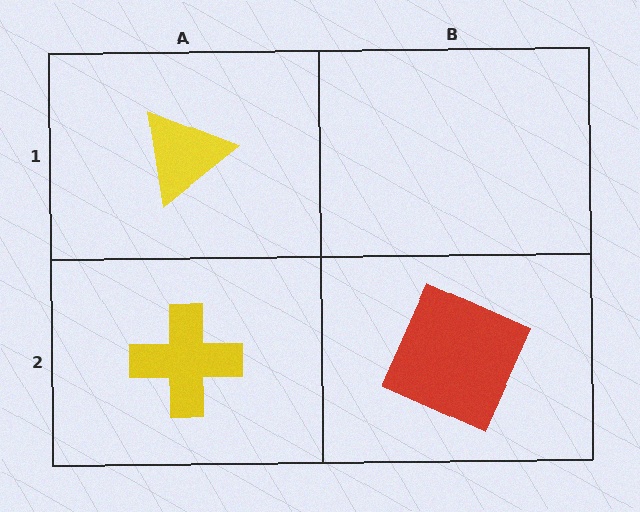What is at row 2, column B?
A red square.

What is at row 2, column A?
A yellow cross.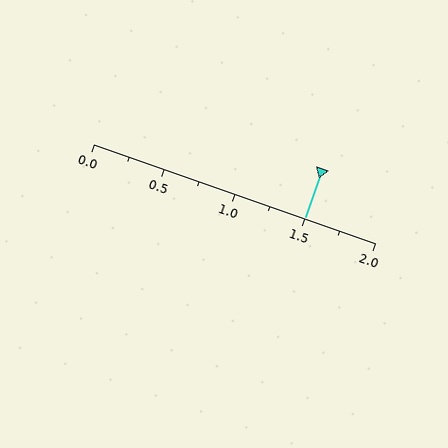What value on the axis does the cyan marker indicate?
The marker indicates approximately 1.5.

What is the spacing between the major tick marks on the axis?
The major ticks are spaced 0.5 apart.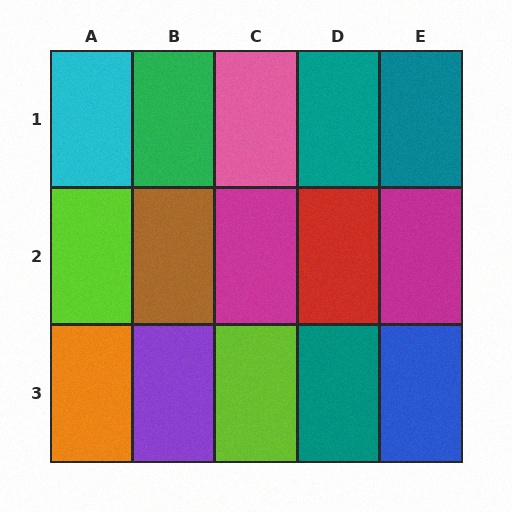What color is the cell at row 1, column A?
Cyan.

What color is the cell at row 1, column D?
Teal.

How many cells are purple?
1 cell is purple.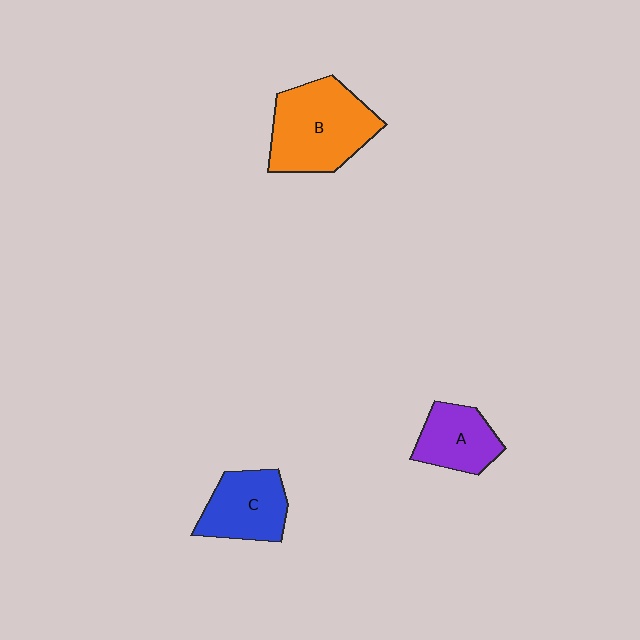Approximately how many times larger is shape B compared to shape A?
Approximately 1.7 times.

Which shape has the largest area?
Shape B (orange).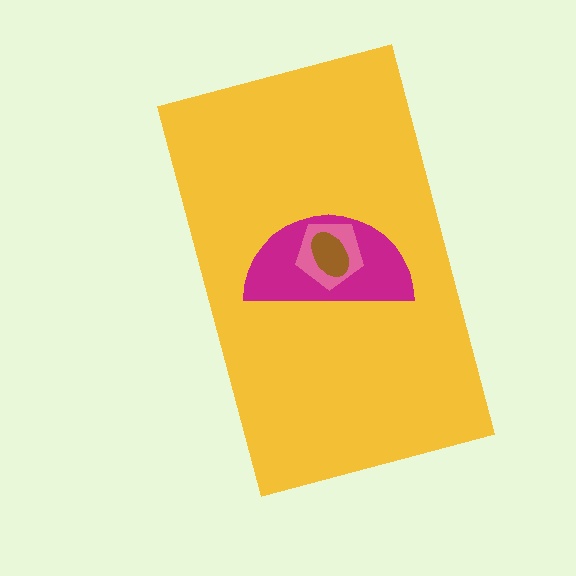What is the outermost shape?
The yellow rectangle.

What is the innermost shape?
The brown ellipse.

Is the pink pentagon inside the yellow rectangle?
Yes.